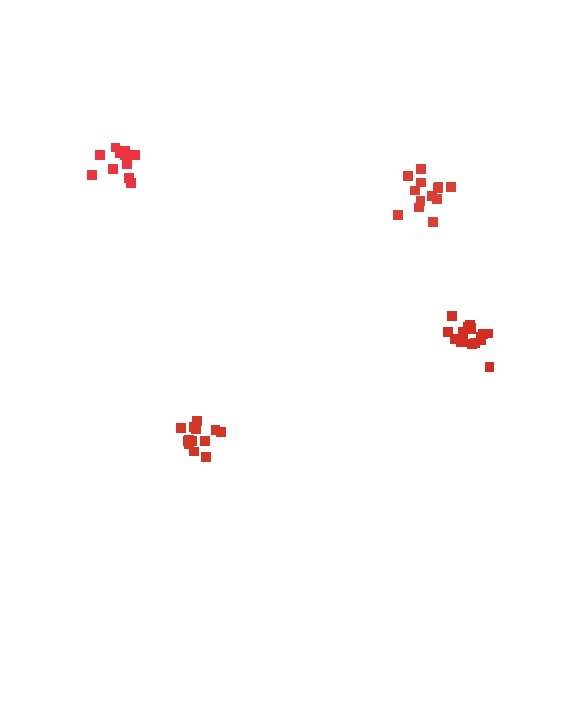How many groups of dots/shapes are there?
There are 4 groups.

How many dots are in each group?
Group 1: 13 dots, Group 2: 18 dots, Group 3: 13 dots, Group 4: 13 dots (57 total).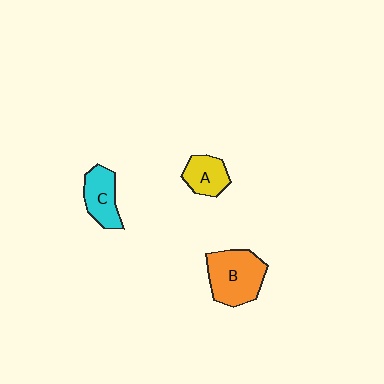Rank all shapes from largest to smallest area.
From largest to smallest: B (orange), C (cyan), A (yellow).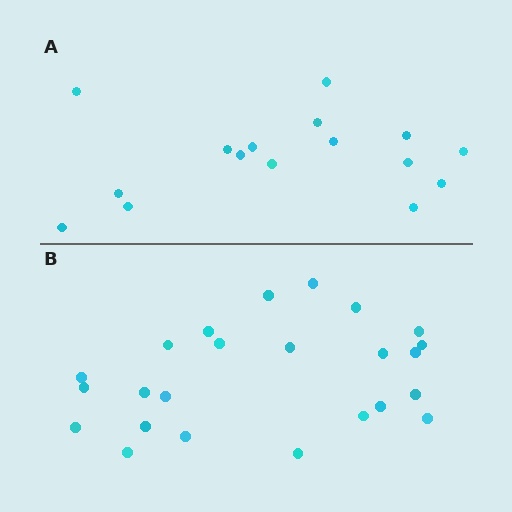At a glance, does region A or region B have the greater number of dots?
Region B (the bottom region) has more dots.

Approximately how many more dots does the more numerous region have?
Region B has roughly 8 or so more dots than region A.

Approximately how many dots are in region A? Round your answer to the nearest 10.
About 20 dots. (The exact count is 16, which rounds to 20.)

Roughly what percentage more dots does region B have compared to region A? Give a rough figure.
About 50% more.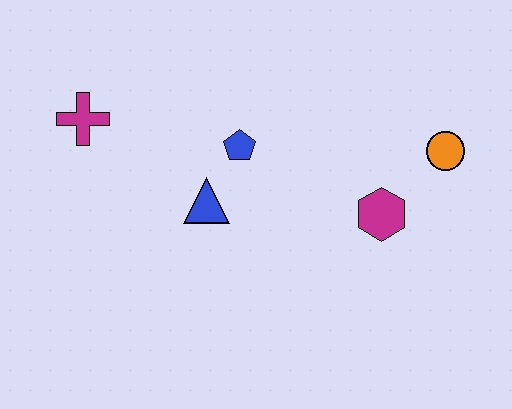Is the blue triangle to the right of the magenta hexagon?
No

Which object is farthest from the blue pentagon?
The orange circle is farthest from the blue pentagon.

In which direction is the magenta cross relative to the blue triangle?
The magenta cross is to the left of the blue triangle.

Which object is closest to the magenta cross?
The blue triangle is closest to the magenta cross.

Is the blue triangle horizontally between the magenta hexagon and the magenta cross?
Yes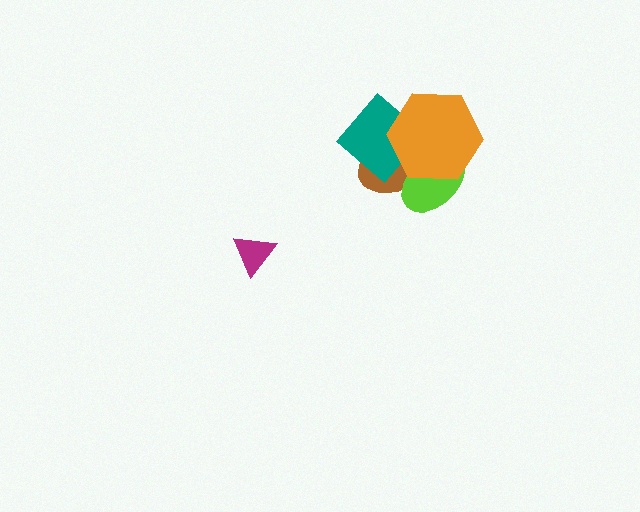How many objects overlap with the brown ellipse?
3 objects overlap with the brown ellipse.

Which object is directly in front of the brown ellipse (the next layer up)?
The teal diamond is directly in front of the brown ellipse.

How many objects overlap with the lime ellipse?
3 objects overlap with the lime ellipse.